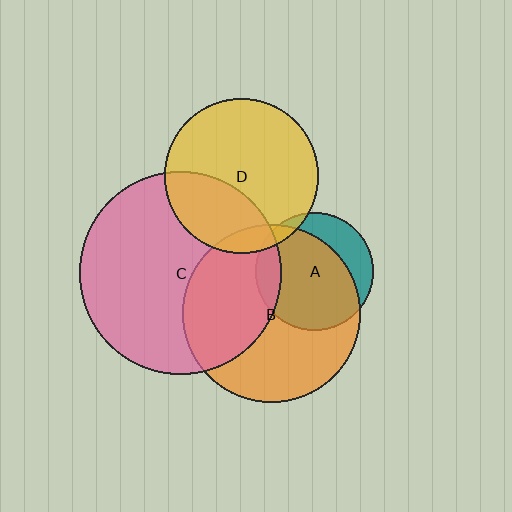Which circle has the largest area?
Circle C (pink).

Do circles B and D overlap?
Yes.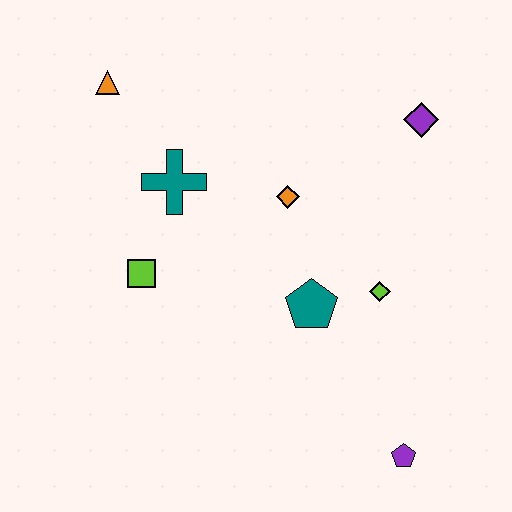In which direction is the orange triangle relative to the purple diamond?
The orange triangle is to the left of the purple diamond.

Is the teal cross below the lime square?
No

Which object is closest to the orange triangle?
The teal cross is closest to the orange triangle.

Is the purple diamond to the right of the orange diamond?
Yes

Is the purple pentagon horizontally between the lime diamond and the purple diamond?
Yes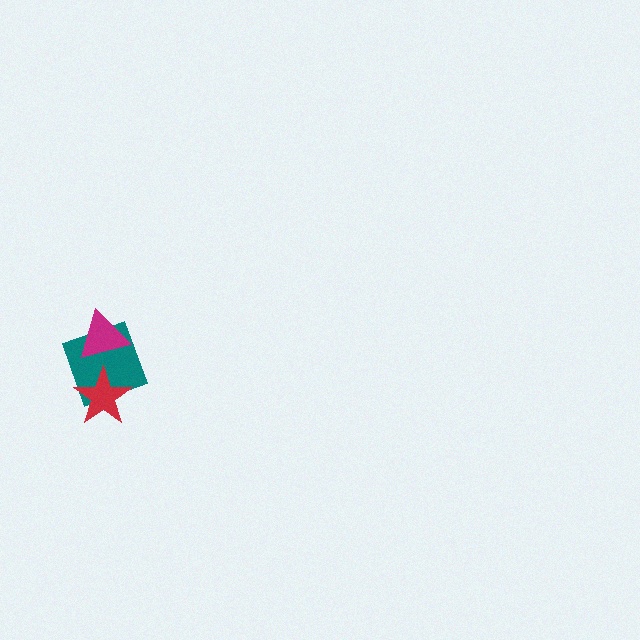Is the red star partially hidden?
No, no other shape covers it.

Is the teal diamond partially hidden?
Yes, it is partially covered by another shape.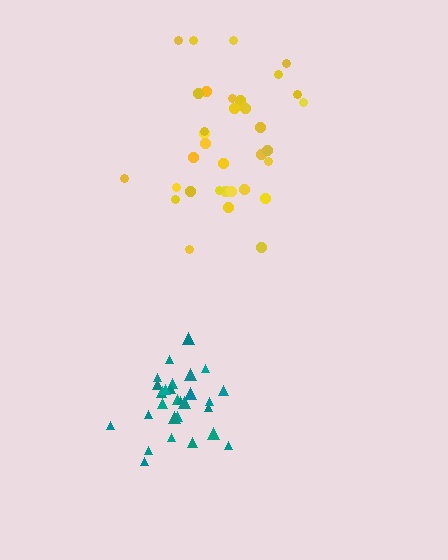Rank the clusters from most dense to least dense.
teal, yellow.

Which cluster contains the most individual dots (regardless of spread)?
Yellow (34).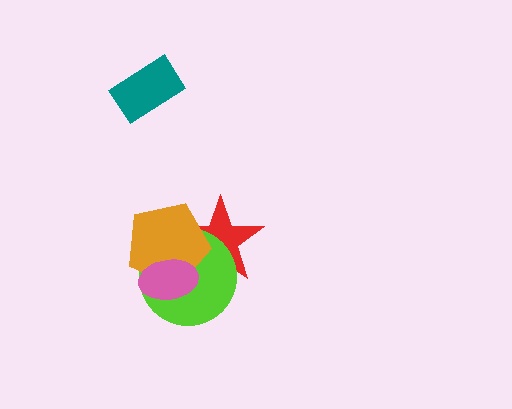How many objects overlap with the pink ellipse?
3 objects overlap with the pink ellipse.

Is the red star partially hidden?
Yes, it is partially covered by another shape.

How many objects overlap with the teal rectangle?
0 objects overlap with the teal rectangle.